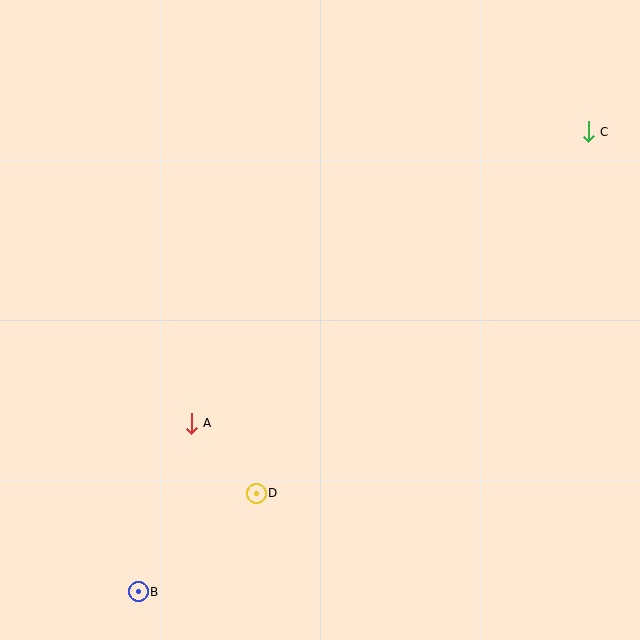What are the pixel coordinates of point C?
Point C is at (588, 132).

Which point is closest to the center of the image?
Point A at (191, 423) is closest to the center.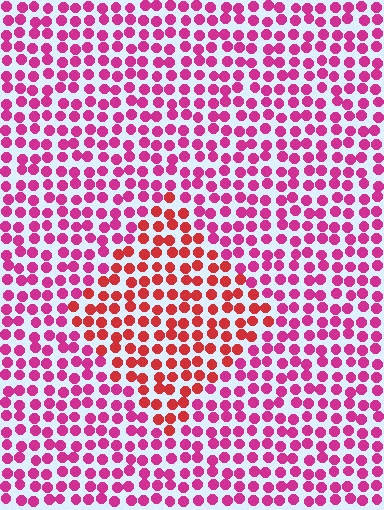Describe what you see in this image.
The image is filled with small magenta elements in a uniform arrangement. A diamond-shaped region is visible where the elements are tinted to a slightly different hue, forming a subtle color boundary.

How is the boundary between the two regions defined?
The boundary is defined purely by a slight shift in hue (about 34 degrees). Spacing, size, and orientation are identical on both sides.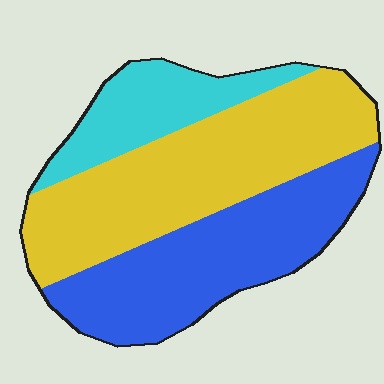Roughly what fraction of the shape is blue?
Blue takes up about three eighths (3/8) of the shape.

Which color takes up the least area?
Cyan, at roughly 20%.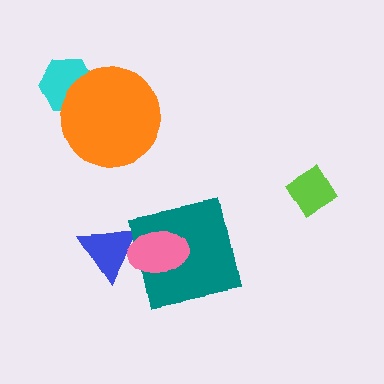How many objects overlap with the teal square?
1 object overlaps with the teal square.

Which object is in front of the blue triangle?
The pink ellipse is in front of the blue triangle.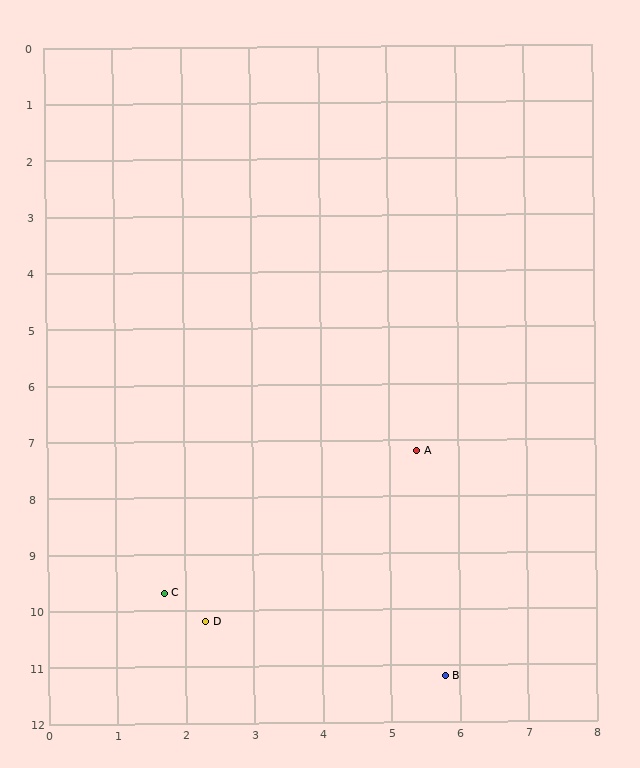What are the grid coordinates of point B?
Point B is at approximately (5.8, 11.2).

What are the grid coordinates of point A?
Point A is at approximately (5.4, 7.2).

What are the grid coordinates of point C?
Point C is at approximately (1.7, 9.7).